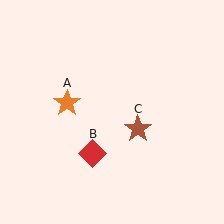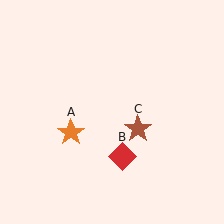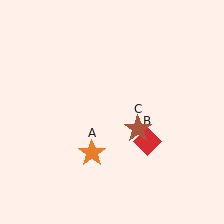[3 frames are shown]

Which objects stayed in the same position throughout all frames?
Brown star (object C) remained stationary.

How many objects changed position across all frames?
2 objects changed position: orange star (object A), red diamond (object B).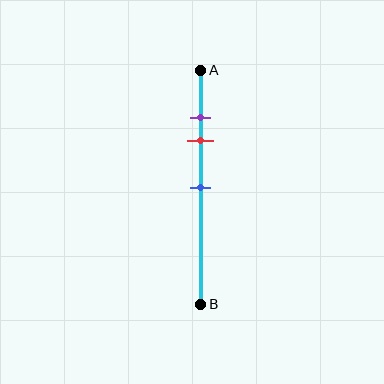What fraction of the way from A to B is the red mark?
The red mark is approximately 30% (0.3) of the way from A to B.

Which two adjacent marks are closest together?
The purple and red marks are the closest adjacent pair.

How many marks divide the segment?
There are 3 marks dividing the segment.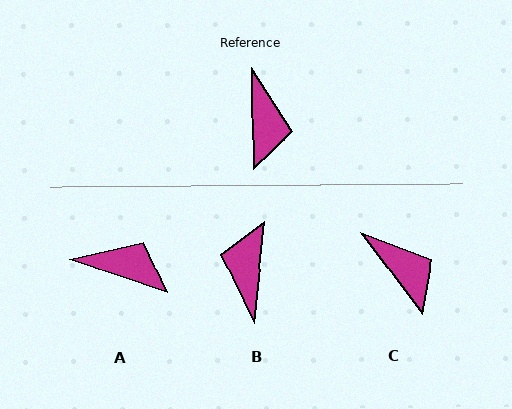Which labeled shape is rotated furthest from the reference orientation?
B, about 173 degrees away.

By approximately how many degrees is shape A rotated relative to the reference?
Approximately 70 degrees counter-clockwise.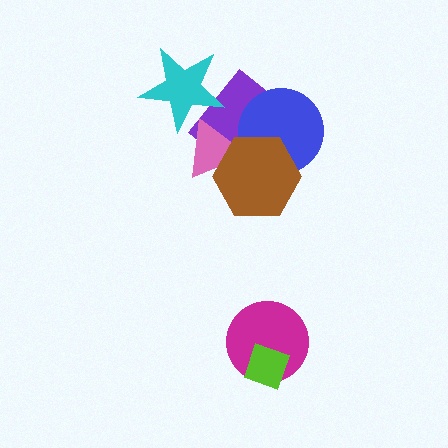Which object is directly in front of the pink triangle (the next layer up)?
The cyan star is directly in front of the pink triangle.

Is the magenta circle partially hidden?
Yes, it is partially covered by another shape.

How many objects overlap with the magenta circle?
1 object overlaps with the magenta circle.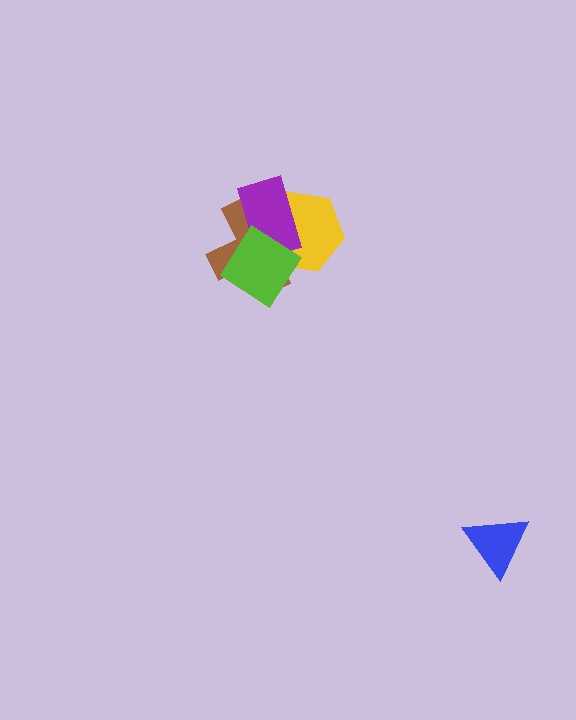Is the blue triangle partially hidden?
No, no other shape covers it.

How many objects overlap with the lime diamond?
3 objects overlap with the lime diamond.